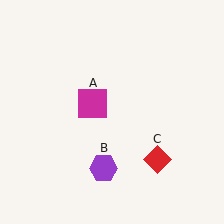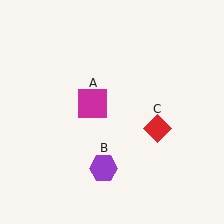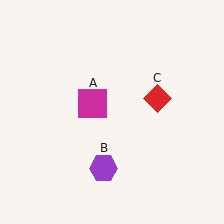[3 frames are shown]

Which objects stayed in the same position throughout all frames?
Magenta square (object A) and purple hexagon (object B) remained stationary.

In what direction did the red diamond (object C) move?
The red diamond (object C) moved up.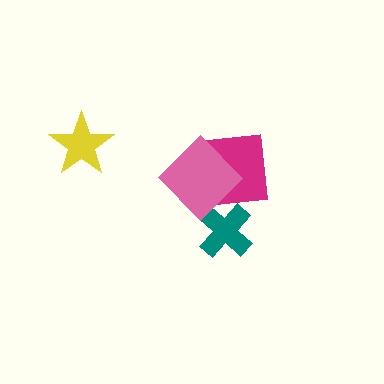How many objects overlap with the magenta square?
1 object overlaps with the magenta square.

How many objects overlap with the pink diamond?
1 object overlaps with the pink diamond.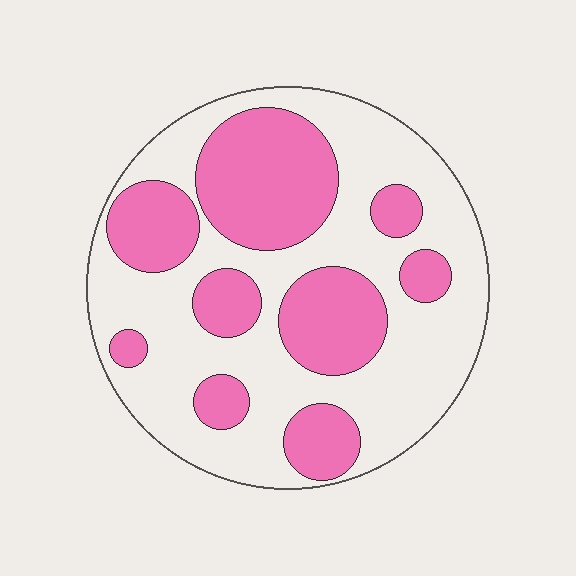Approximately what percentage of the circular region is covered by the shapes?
Approximately 40%.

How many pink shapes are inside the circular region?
9.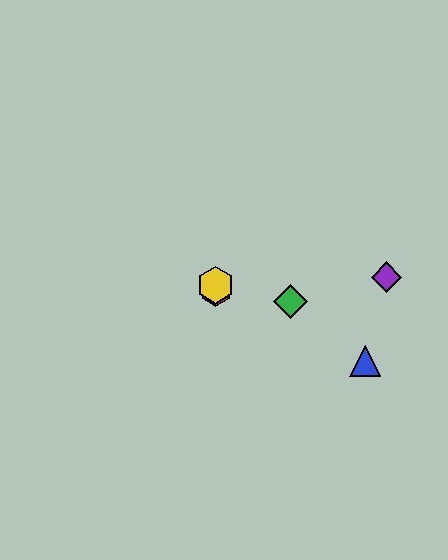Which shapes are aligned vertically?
The red hexagon, the yellow hexagon are aligned vertically.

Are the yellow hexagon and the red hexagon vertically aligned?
Yes, both are at x≈216.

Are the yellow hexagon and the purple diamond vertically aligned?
No, the yellow hexagon is at x≈216 and the purple diamond is at x≈387.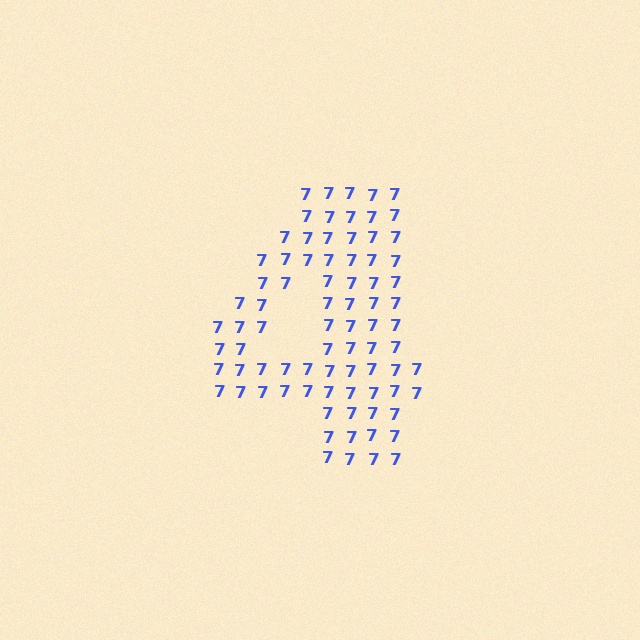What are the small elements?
The small elements are digit 7's.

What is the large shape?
The large shape is the digit 4.